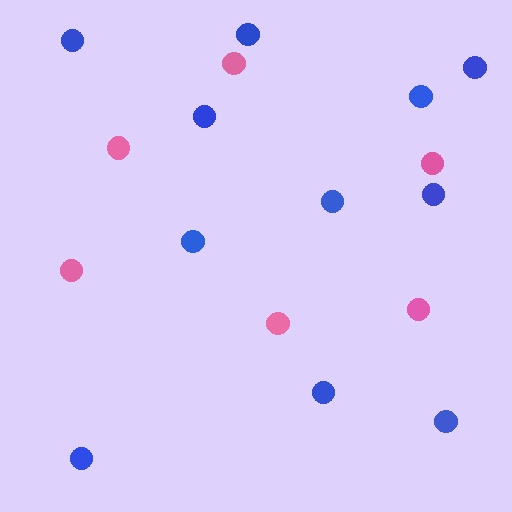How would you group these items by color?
There are 2 groups: one group of pink circles (6) and one group of blue circles (11).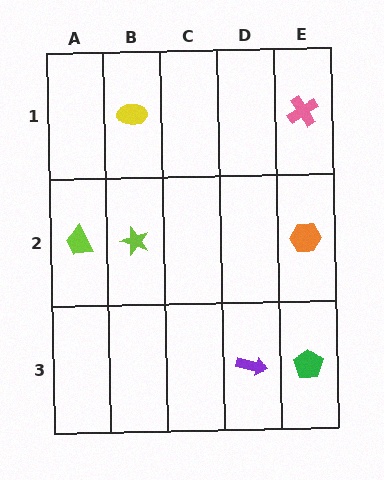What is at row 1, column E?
A pink cross.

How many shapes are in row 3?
2 shapes.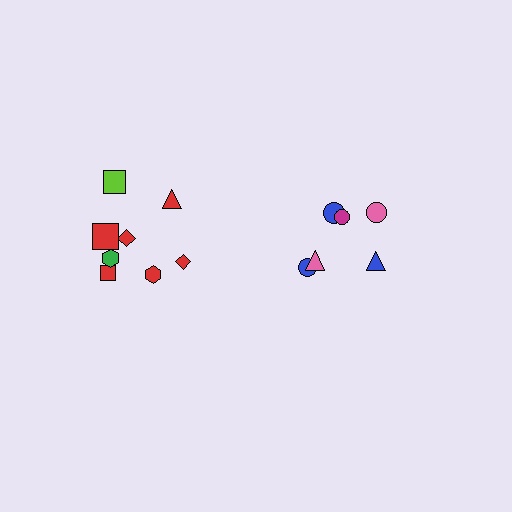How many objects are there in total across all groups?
There are 14 objects.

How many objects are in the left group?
There are 8 objects.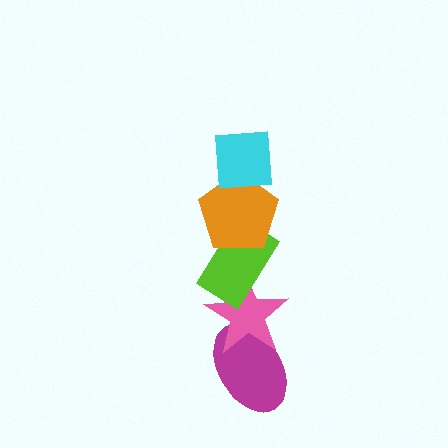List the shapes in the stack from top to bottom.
From top to bottom: the cyan square, the orange pentagon, the lime rectangle, the pink star, the magenta ellipse.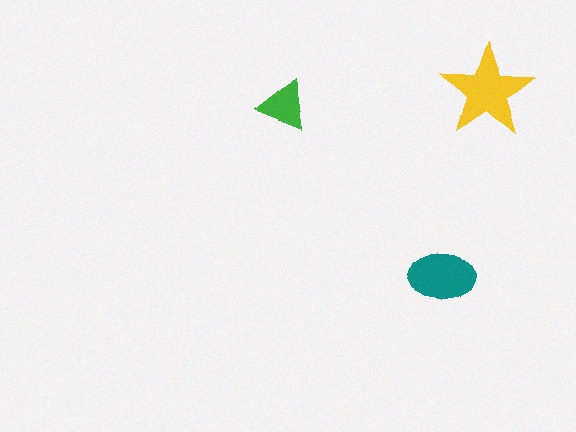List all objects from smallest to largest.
The green triangle, the teal ellipse, the yellow star.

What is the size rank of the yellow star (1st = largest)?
1st.